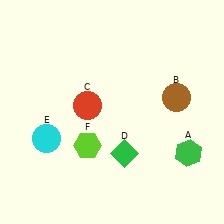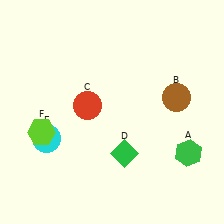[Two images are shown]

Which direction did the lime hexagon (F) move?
The lime hexagon (F) moved left.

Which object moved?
The lime hexagon (F) moved left.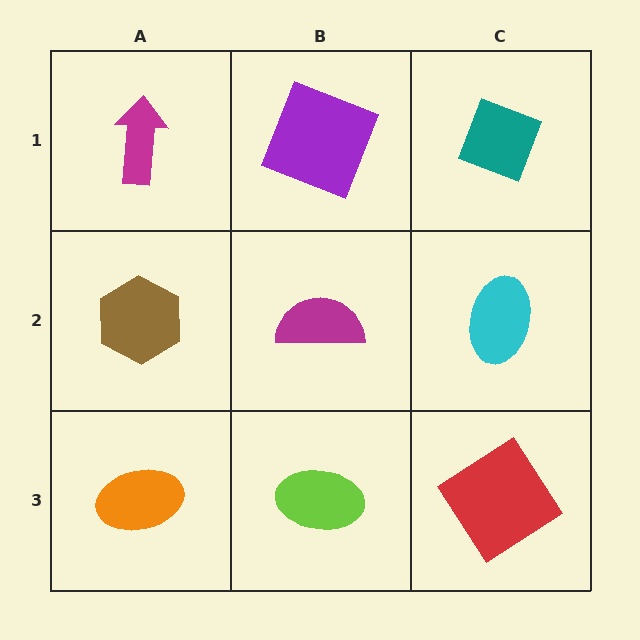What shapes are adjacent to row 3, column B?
A magenta semicircle (row 2, column B), an orange ellipse (row 3, column A), a red diamond (row 3, column C).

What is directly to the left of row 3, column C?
A lime ellipse.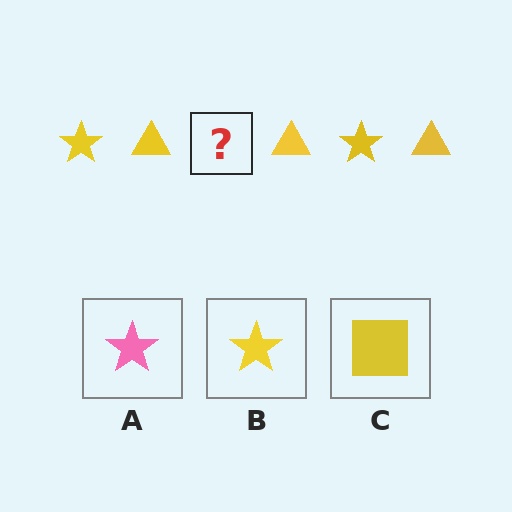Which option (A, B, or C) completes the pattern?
B.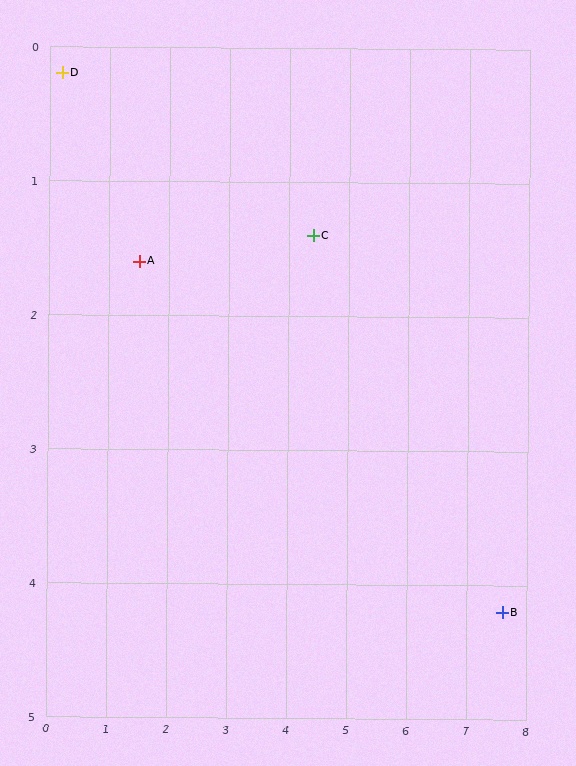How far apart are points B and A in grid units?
Points B and A are about 6.6 grid units apart.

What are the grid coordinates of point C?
Point C is at approximately (4.4, 1.4).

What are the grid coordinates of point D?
Point D is at approximately (0.2, 0.2).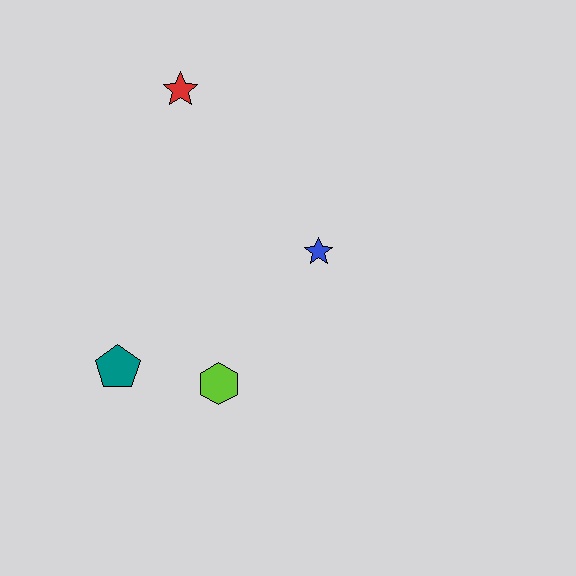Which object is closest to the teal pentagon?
The lime hexagon is closest to the teal pentagon.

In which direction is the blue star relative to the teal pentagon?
The blue star is to the right of the teal pentagon.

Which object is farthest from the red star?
The lime hexagon is farthest from the red star.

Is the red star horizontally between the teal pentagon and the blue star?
Yes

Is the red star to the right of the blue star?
No